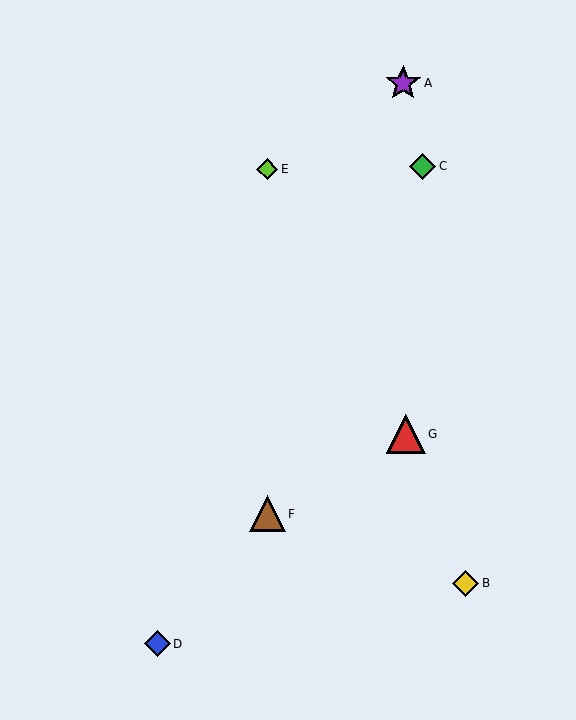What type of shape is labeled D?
Shape D is a blue diamond.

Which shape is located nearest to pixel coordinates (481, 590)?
The yellow diamond (labeled B) at (466, 583) is nearest to that location.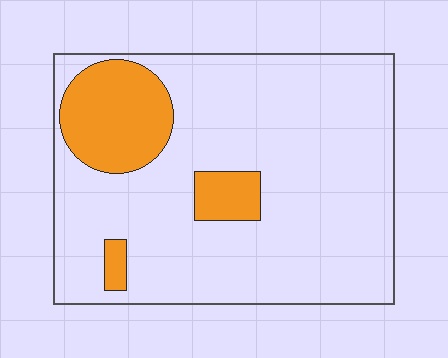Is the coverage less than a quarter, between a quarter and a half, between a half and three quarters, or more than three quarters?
Less than a quarter.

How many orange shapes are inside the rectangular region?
3.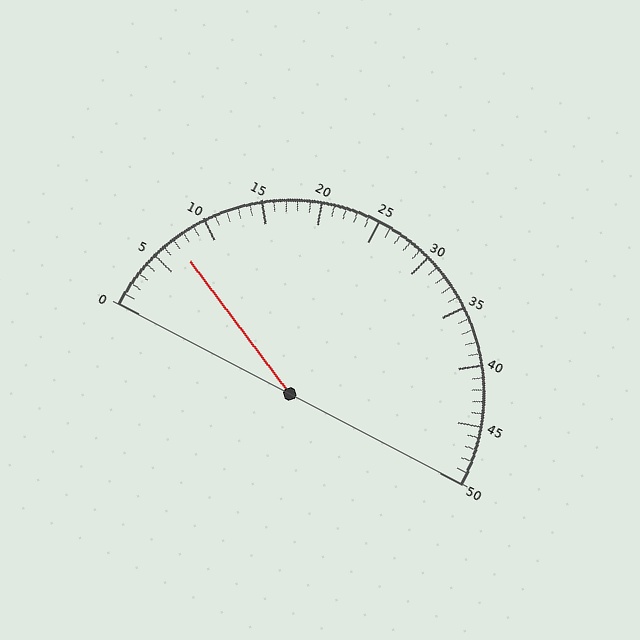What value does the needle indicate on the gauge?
The needle indicates approximately 7.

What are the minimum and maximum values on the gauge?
The gauge ranges from 0 to 50.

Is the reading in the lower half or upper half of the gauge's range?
The reading is in the lower half of the range (0 to 50).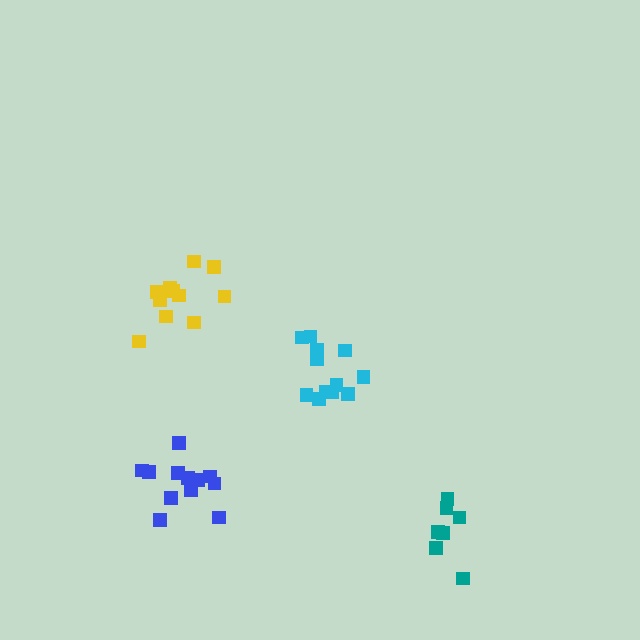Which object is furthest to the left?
The yellow cluster is leftmost.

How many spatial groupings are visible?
There are 4 spatial groupings.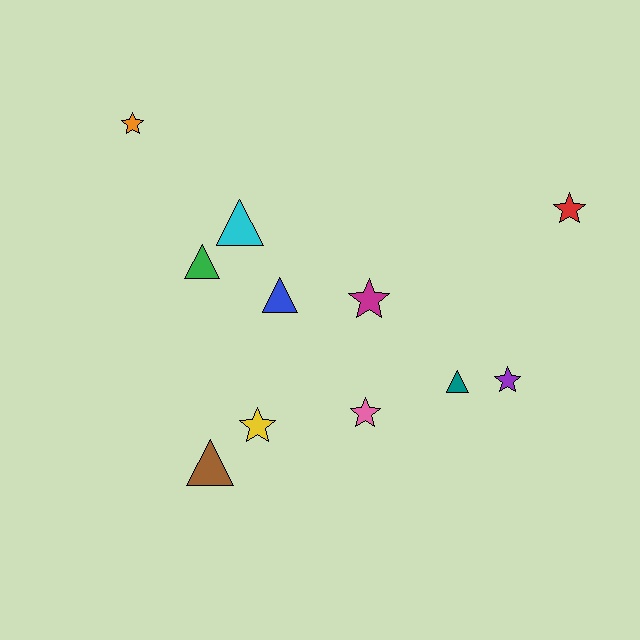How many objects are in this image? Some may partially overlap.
There are 11 objects.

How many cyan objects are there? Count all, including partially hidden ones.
There is 1 cyan object.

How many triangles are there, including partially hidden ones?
There are 5 triangles.